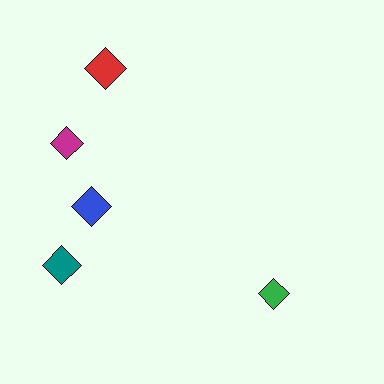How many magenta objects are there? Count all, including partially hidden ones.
There is 1 magenta object.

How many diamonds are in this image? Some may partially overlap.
There are 5 diamonds.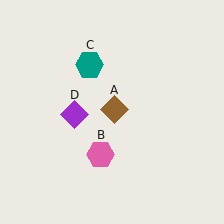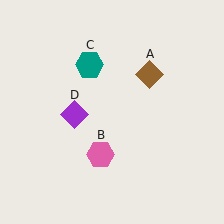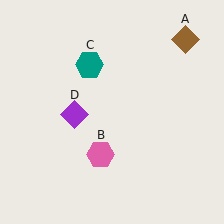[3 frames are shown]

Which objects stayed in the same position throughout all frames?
Pink hexagon (object B) and teal hexagon (object C) and purple diamond (object D) remained stationary.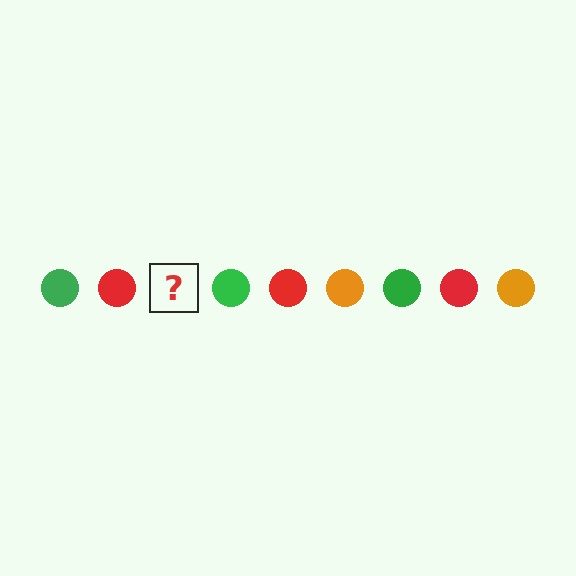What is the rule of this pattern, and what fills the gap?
The rule is that the pattern cycles through green, red, orange circles. The gap should be filled with an orange circle.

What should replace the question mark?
The question mark should be replaced with an orange circle.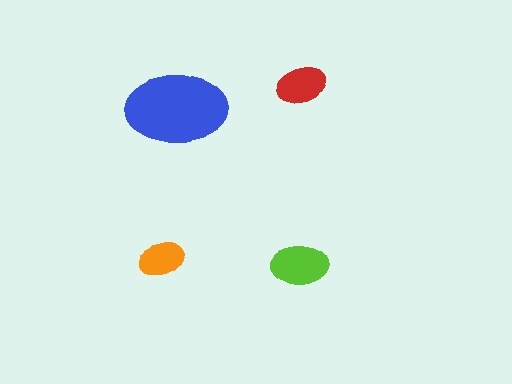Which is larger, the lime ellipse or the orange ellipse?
The lime one.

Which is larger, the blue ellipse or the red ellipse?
The blue one.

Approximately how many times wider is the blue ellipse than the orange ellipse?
About 2 times wider.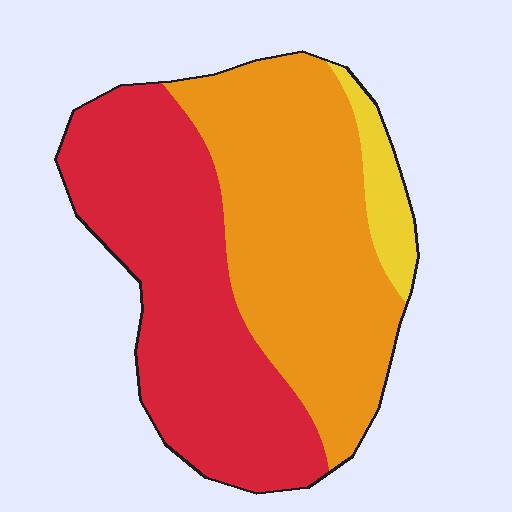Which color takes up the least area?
Yellow, at roughly 5%.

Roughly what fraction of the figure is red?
Red covers about 45% of the figure.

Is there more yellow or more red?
Red.